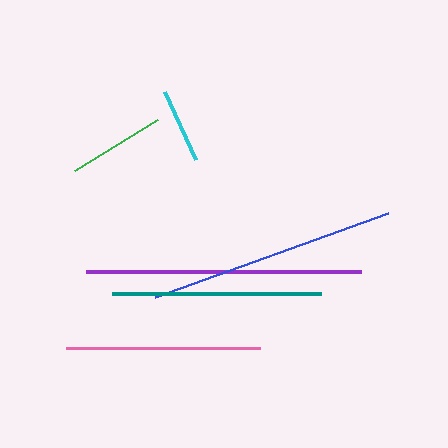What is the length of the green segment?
The green segment is approximately 98 pixels long.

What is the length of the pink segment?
The pink segment is approximately 194 pixels long.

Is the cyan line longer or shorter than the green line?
The green line is longer than the cyan line.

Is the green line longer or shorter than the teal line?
The teal line is longer than the green line.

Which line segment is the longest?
The purple line is the longest at approximately 275 pixels.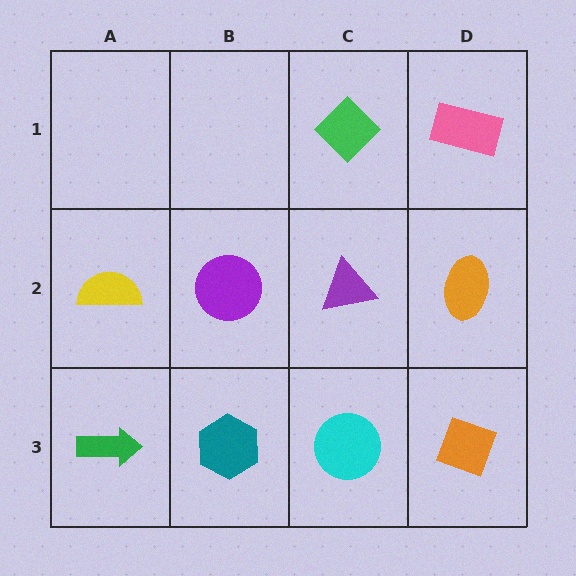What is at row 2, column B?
A purple circle.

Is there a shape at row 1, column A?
No, that cell is empty.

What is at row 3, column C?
A cyan circle.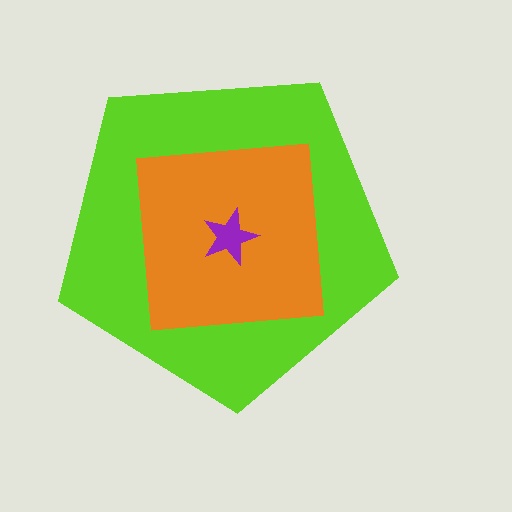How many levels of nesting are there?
3.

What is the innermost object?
The purple star.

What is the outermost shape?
The lime pentagon.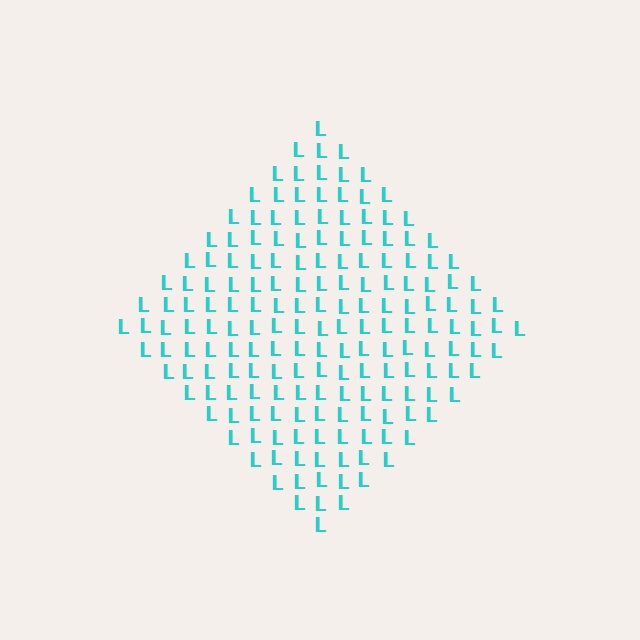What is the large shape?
The large shape is a diamond.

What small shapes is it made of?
It is made of small letter L's.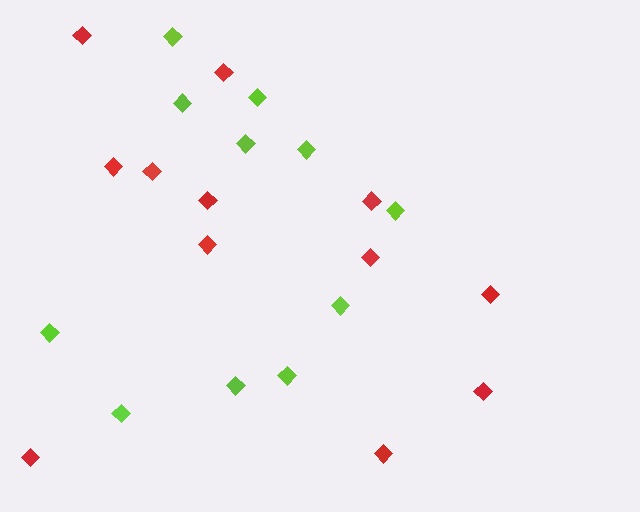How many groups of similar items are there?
There are 2 groups: one group of red diamonds (12) and one group of lime diamonds (11).